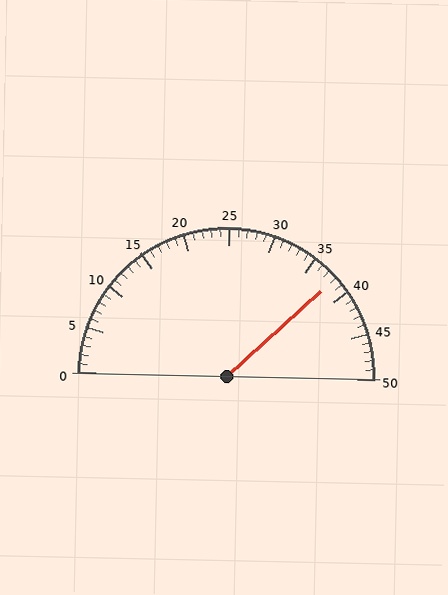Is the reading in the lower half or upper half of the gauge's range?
The reading is in the upper half of the range (0 to 50).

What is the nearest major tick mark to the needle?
The nearest major tick mark is 40.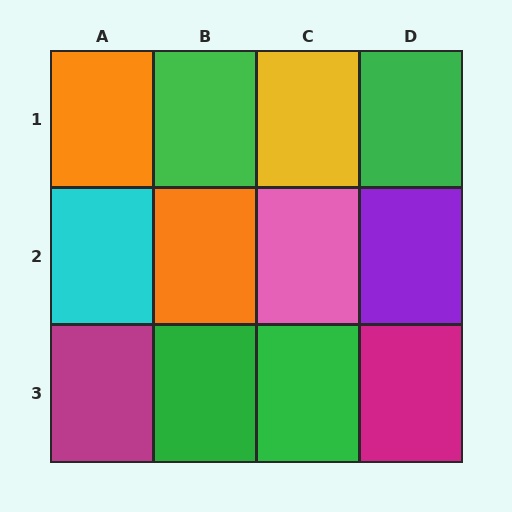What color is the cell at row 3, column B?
Green.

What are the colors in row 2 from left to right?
Cyan, orange, pink, purple.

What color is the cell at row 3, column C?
Green.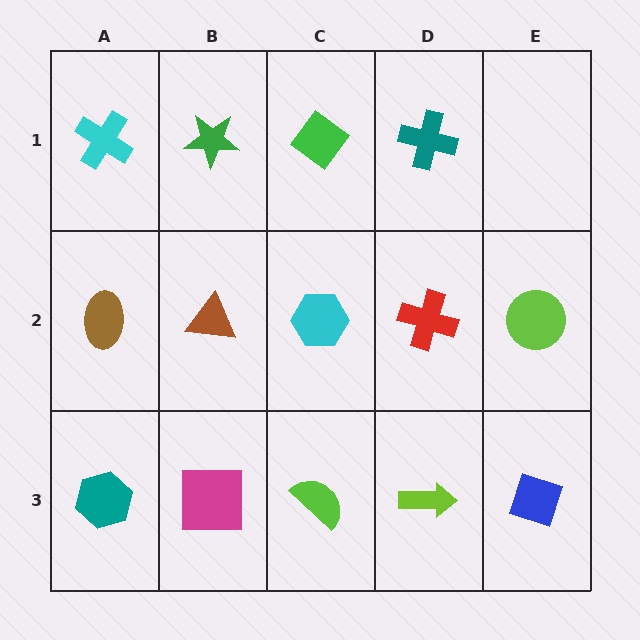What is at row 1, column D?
A teal cross.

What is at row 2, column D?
A red cross.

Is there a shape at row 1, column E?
No, that cell is empty.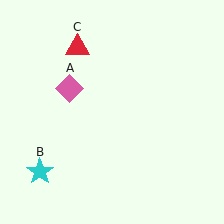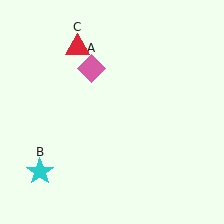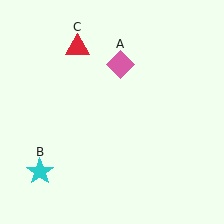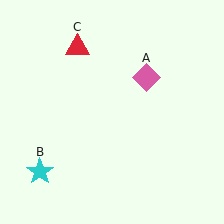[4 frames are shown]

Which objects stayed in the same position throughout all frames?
Cyan star (object B) and red triangle (object C) remained stationary.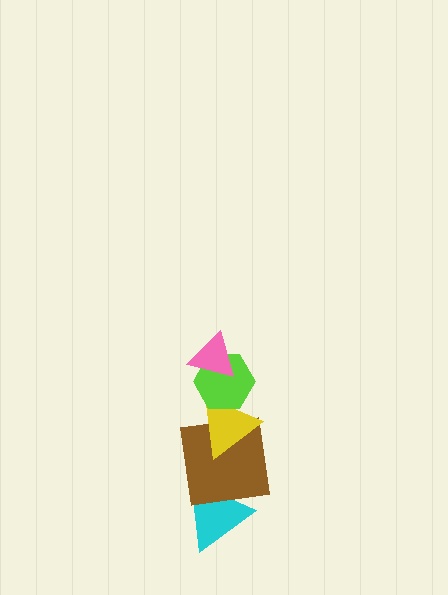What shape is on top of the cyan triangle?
The brown square is on top of the cyan triangle.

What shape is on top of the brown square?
The yellow triangle is on top of the brown square.